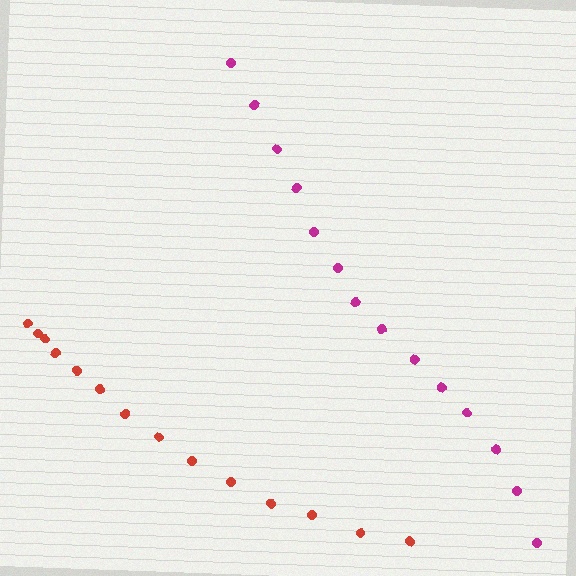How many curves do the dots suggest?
There are 2 distinct paths.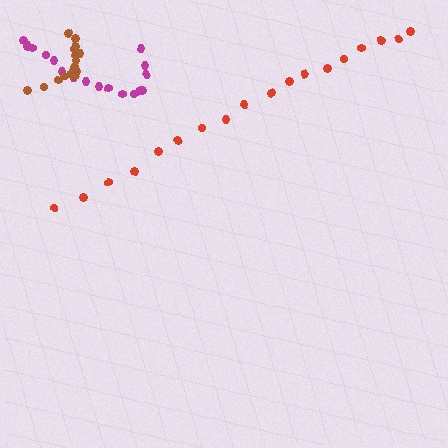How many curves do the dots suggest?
There are 3 distinct paths.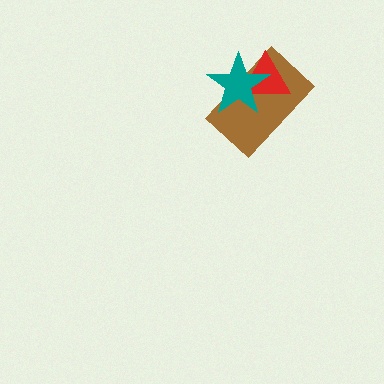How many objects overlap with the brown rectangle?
2 objects overlap with the brown rectangle.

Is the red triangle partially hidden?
Yes, it is partially covered by another shape.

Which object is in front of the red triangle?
The teal star is in front of the red triangle.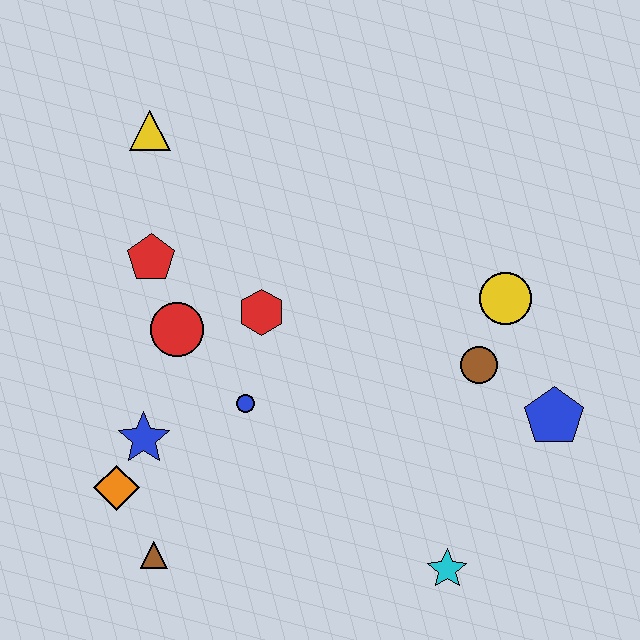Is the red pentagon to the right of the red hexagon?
No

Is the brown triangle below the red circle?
Yes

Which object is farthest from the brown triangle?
The yellow circle is farthest from the brown triangle.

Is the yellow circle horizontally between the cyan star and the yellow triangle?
No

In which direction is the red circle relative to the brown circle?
The red circle is to the left of the brown circle.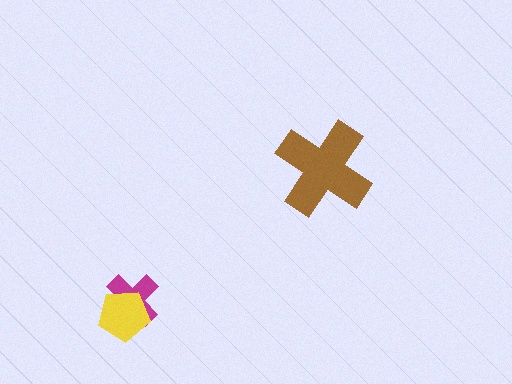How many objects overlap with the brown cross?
0 objects overlap with the brown cross.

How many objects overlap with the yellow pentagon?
1 object overlaps with the yellow pentagon.